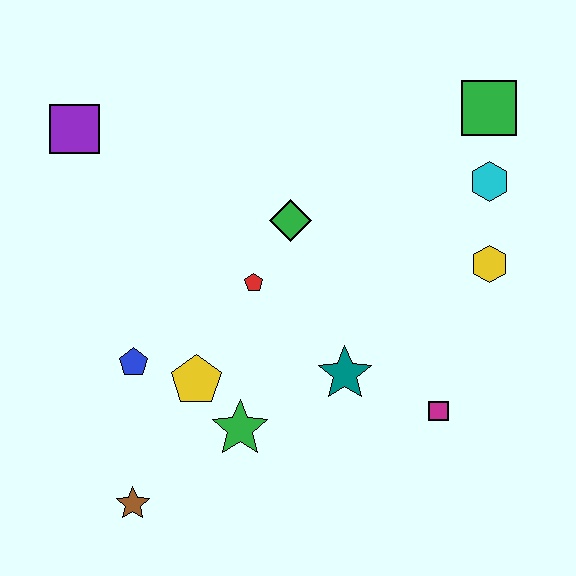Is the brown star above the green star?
No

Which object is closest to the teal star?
The magenta square is closest to the teal star.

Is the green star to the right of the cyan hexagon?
No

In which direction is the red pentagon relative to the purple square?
The red pentagon is to the right of the purple square.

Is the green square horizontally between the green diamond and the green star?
No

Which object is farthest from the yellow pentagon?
The green square is farthest from the yellow pentagon.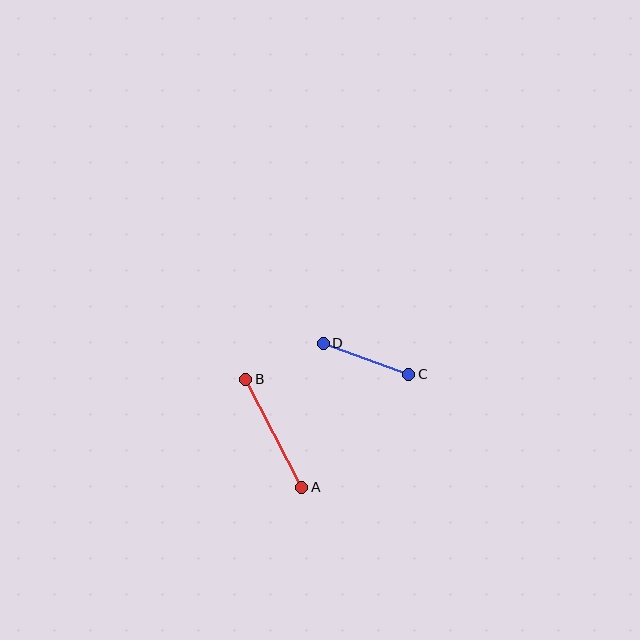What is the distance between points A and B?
The distance is approximately 122 pixels.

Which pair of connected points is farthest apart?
Points A and B are farthest apart.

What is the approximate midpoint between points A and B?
The midpoint is at approximately (274, 433) pixels.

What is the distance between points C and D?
The distance is approximately 91 pixels.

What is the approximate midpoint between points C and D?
The midpoint is at approximately (366, 359) pixels.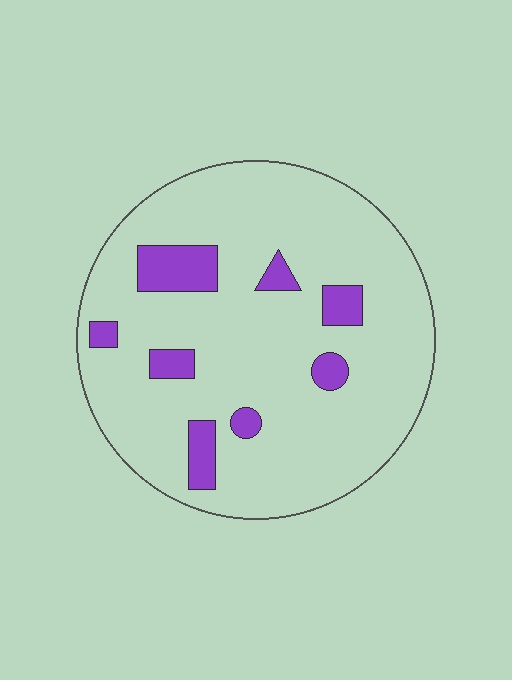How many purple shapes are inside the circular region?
8.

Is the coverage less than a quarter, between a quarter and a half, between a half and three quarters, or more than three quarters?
Less than a quarter.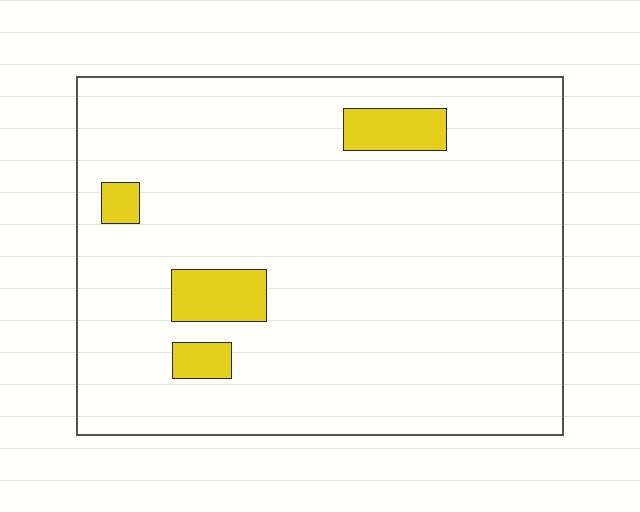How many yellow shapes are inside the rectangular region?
4.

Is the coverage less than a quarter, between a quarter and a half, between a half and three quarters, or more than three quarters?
Less than a quarter.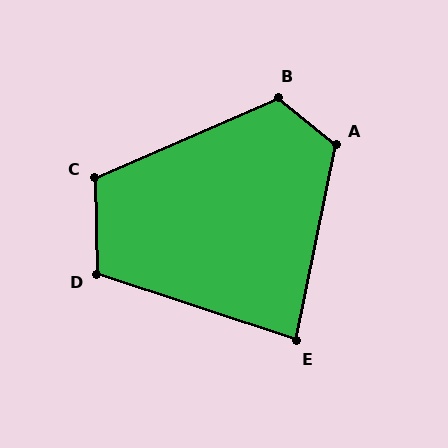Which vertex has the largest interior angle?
A, at approximately 117 degrees.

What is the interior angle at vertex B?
Approximately 117 degrees (obtuse).